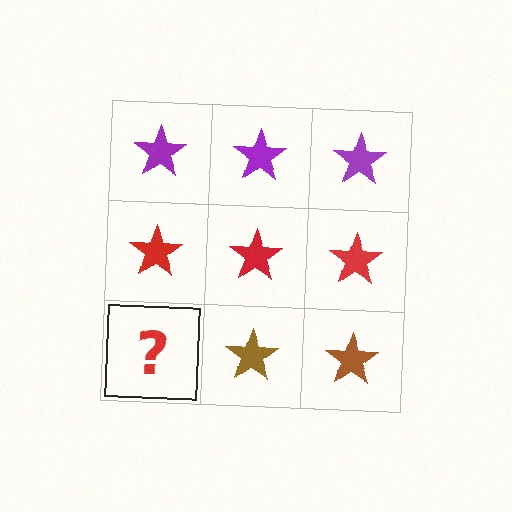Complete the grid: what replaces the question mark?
The question mark should be replaced with a brown star.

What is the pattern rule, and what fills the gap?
The rule is that each row has a consistent color. The gap should be filled with a brown star.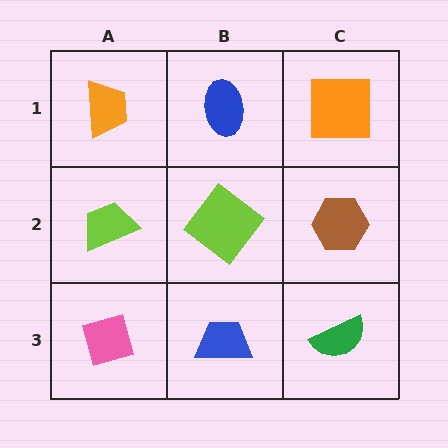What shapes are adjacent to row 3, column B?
A lime diamond (row 2, column B), a pink diamond (row 3, column A), a green semicircle (row 3, column C).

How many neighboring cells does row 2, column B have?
4.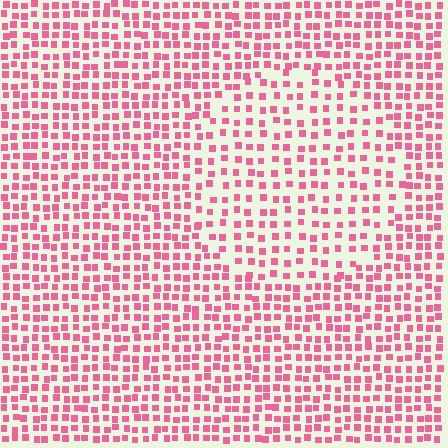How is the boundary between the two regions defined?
The boundary is defined by a change in element density (approximately 1.6x ratio). All elements are the same color, size, and shape.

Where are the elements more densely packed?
The elements are more densely packed outside the circle boundary.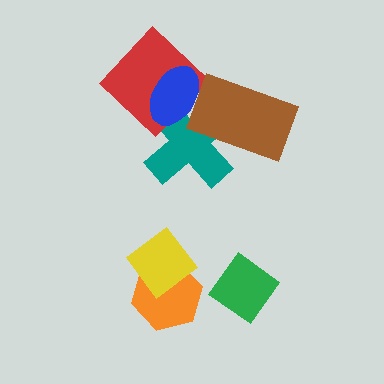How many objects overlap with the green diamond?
0 objects overlap with the green diamond.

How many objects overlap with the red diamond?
2 objects overlap with the red diamond.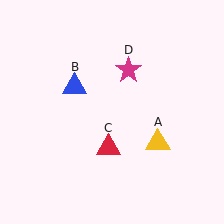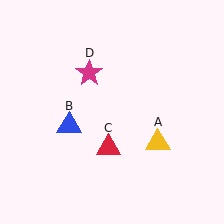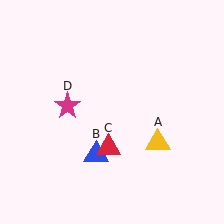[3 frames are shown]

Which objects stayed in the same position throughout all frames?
Yellow triangle (object A) and red triangle (object C) remained stationary.